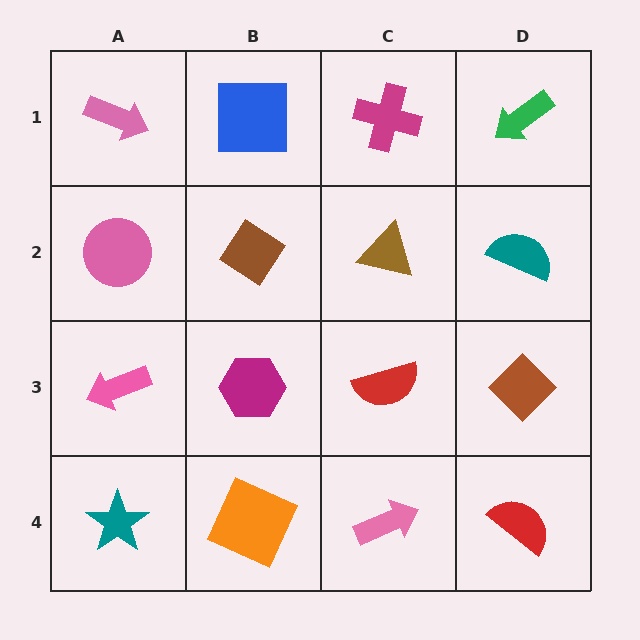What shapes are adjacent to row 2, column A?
A pink arrow (row 1, column A), a pink arrow (row 3, column A), a brown diamond (row 2, column B).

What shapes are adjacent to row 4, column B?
A magenta hexagon (row 3, column B), a teal star (row 4, column A), a pink arrow (row 4, column C).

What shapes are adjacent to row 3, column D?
A teal semicircle (row 2, column D), a red semicircle (row 4, column D), a red semicircle (row 3, column C).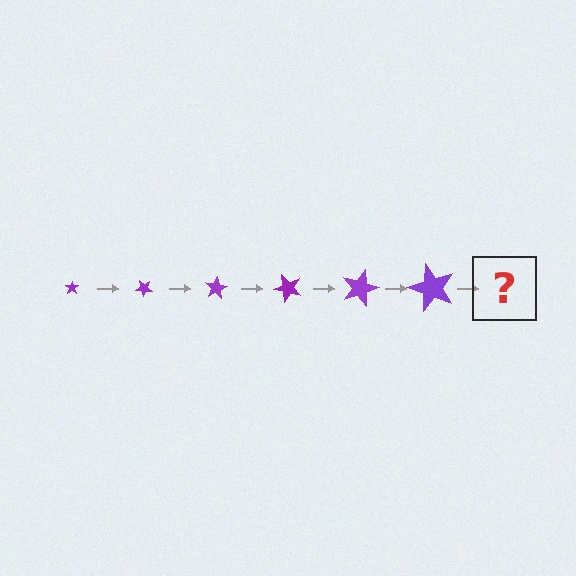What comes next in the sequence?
The next element should be a star, larger than the previous one and rotated 240 degrees from the start.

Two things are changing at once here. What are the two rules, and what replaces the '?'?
The two rules are that the star grows larger each step and it rotates 40 degrees each step. The '?' should be a star, larger than the previous one and rotated 240 degrees from the start.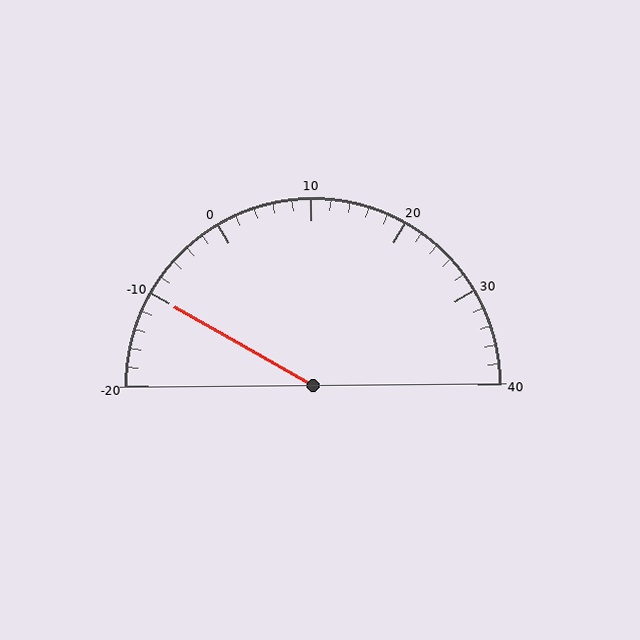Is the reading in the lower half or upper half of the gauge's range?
The reading is in the lower half of the range (-20 to 40).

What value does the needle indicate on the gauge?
The needle indicates approximately -10.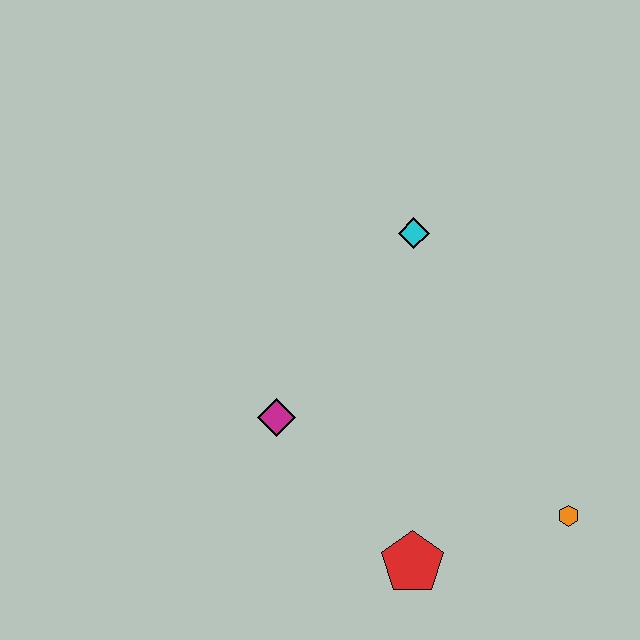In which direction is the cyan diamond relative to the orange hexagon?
The cyan diamond is above the orange hexagon.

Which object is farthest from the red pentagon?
The cyan diamond is farthest from the red pentagon.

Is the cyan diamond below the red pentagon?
No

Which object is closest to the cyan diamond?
The magenta diamond is closest to the cyan diamond.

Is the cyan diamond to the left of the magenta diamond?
No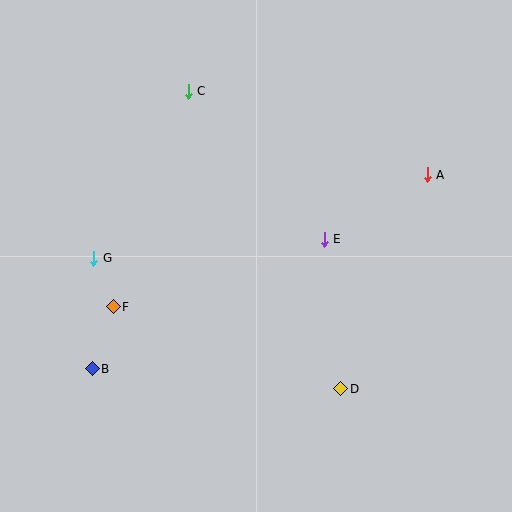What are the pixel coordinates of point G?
Point G is at (94, 258).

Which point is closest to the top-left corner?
Point C is closest to the top-left corner.